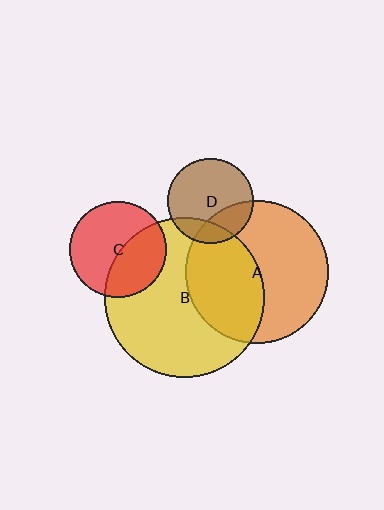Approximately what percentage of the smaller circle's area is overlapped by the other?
Approximately 20%.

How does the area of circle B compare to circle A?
Approximately 1.2 times.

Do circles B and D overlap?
Yes.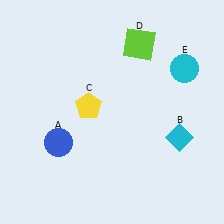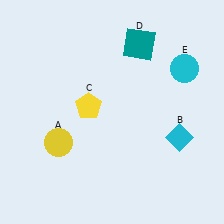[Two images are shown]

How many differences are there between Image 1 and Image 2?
There are 2 differences between the two images.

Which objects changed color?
A changed from blue to yellow. D changed from lime to teal.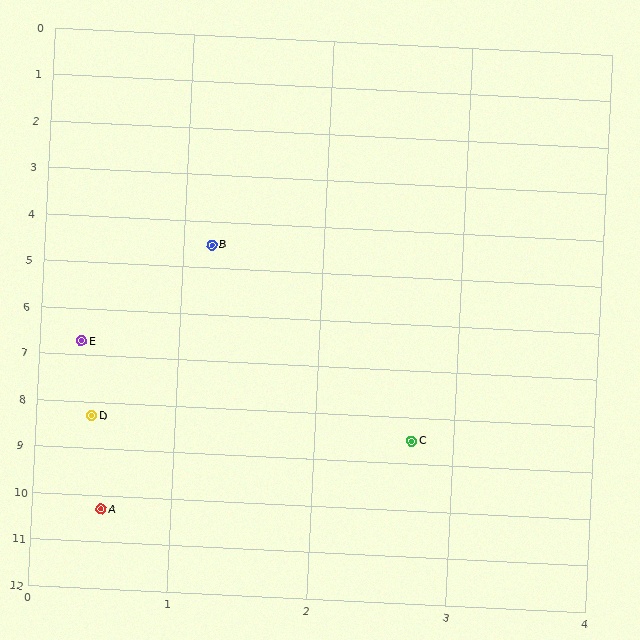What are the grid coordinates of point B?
Point B is at approximately (1.2, 4.5).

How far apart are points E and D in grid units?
Points E and D are about 1.6 grid units apart.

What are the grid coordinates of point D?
Point D is at approximately (0.4, 8.3).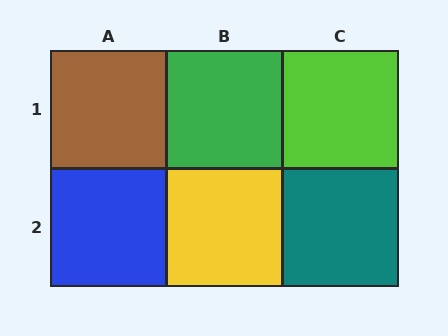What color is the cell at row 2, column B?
Yellow.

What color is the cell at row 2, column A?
Blue.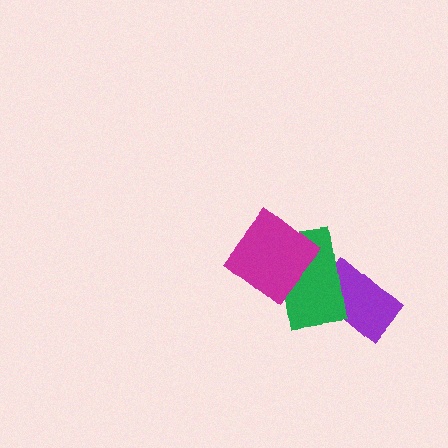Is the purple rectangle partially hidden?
Yes, it is partially covered by another shape.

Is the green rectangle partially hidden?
Yes, it is partially covered by another shape.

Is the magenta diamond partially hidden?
No, no other shape covers it.